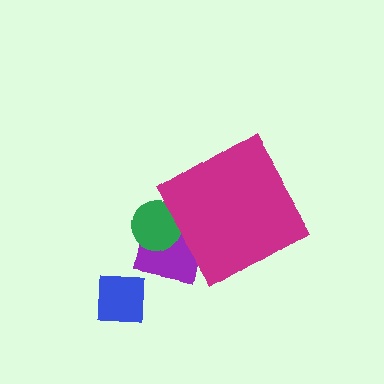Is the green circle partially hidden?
Yes, the green circle is partially hidden behind the magenta diamond.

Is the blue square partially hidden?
No, the blue square is fully visible.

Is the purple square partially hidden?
Yes, the purple square is partially hidden behind the magenta diamond.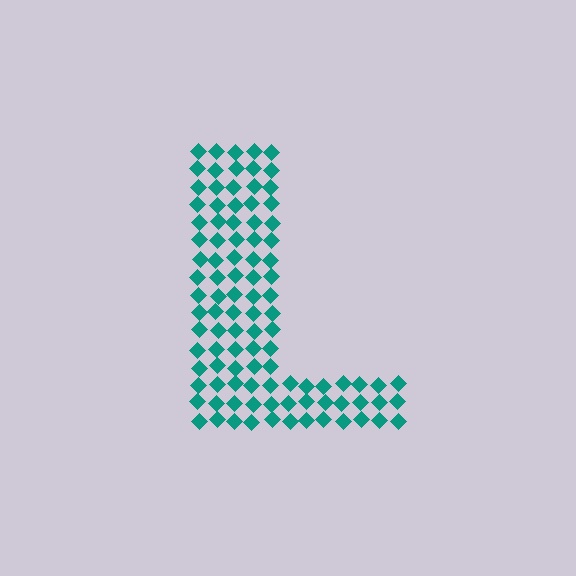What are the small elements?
The small elements are diamonds.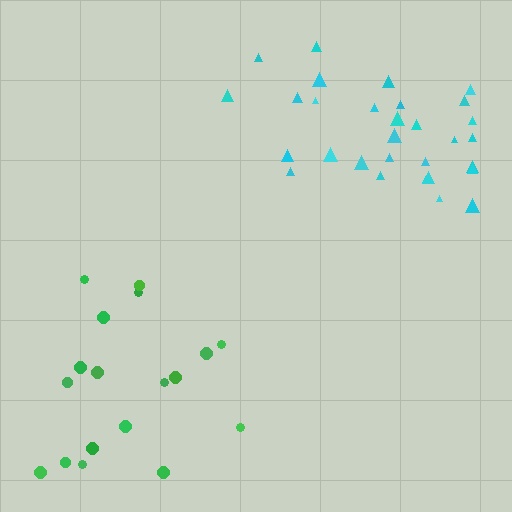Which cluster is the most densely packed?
Cyan.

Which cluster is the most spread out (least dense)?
Green.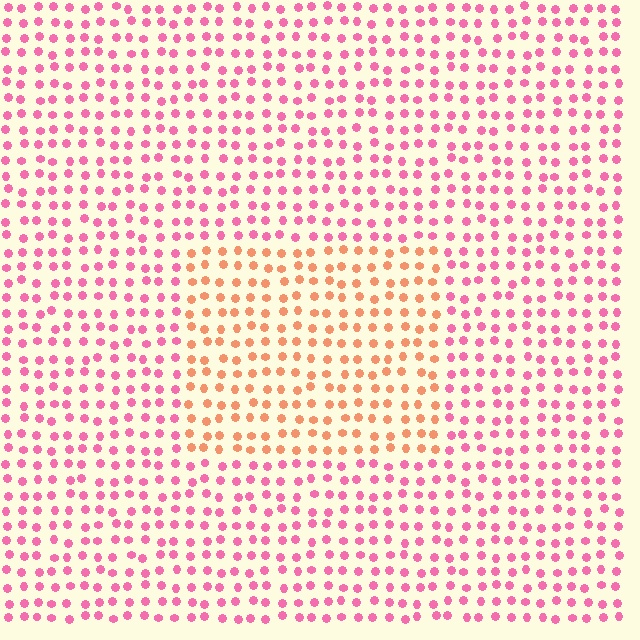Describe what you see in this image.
The image is filled with small pink elements in a uniform arrangement. A rectangle-shaped region is visible where the elements are tinted to a slightly different hue, forming a subtle color boundary.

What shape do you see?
I see a rectangle.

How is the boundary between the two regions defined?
The boundary is defined purely by a slight shift in hue (about 46 degrees). Spacing, size, and orientation are identical on both sides.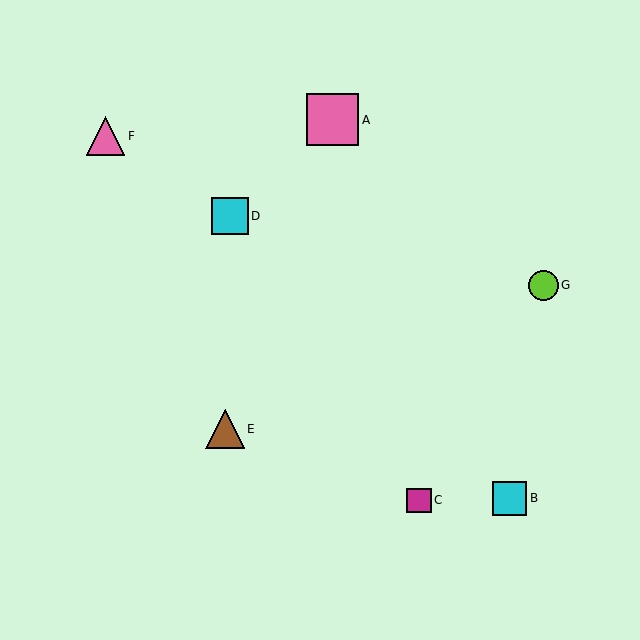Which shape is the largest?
The pink square (labeled A) is the largest.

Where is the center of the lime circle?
The center of the lime circle is at (544, 285).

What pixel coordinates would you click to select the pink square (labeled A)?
Click at (332, 120) to select the pink square A.